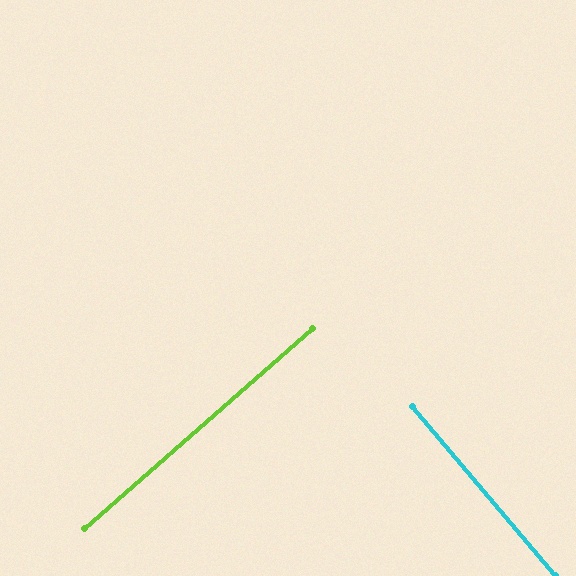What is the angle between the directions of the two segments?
Approximately 89 degrees.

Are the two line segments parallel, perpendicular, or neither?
Perpendicular — they meet at approximately 89°.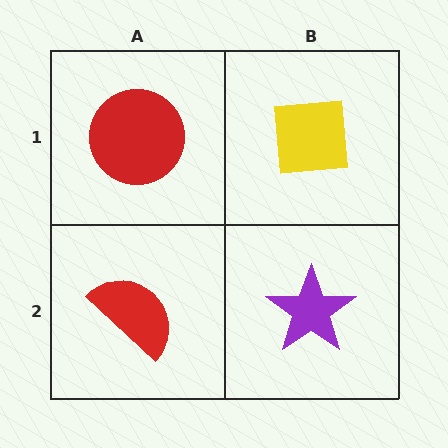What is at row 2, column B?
A purple star.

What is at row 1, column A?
A red circle.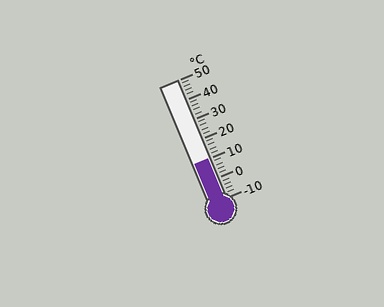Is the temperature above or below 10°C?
The temperature is at 10°C.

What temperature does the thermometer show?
The thermometer shows approximately 10°C.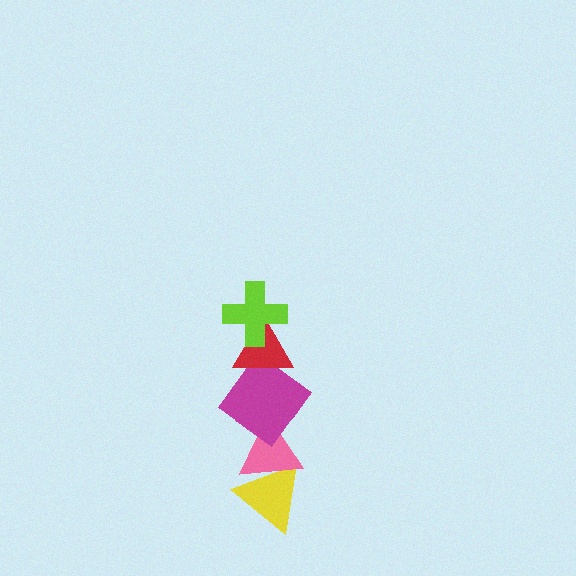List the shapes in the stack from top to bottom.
From top to bottom: the lime cross, the red triangle, the magenta diamond, the pink triangle, the yellow triangle.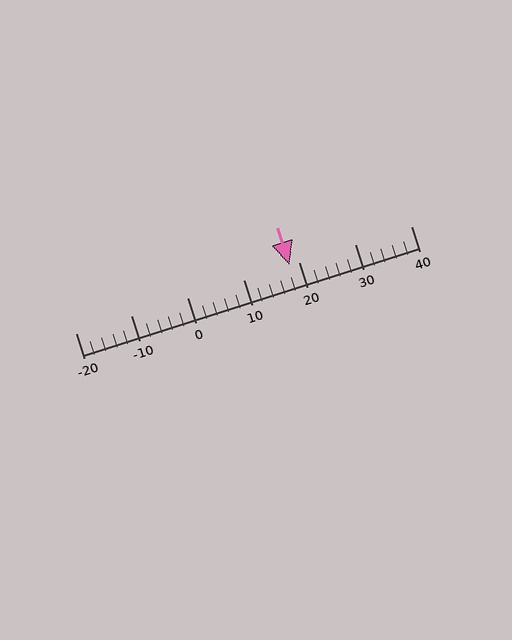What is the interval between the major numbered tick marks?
The major tick marks are spaced 10 units apart.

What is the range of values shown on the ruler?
The ruler shows values from -20 to 40.